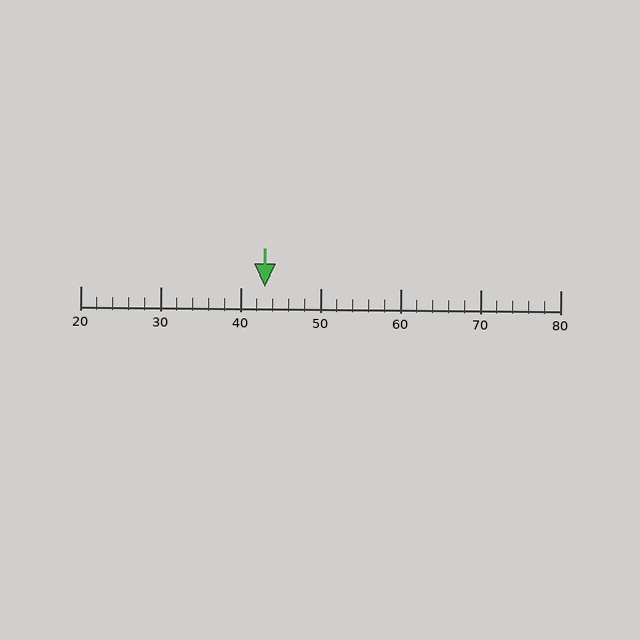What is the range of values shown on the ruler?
The ruler shows values from 20 to 80.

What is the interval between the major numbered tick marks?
The major tick marks are spaced 10 units apart.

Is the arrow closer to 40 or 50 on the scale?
The arrow is closer to 40.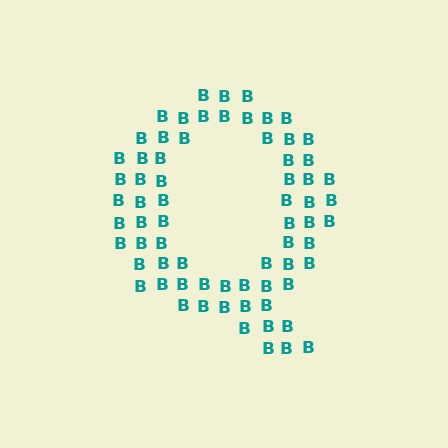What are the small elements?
The small elements are letter B's.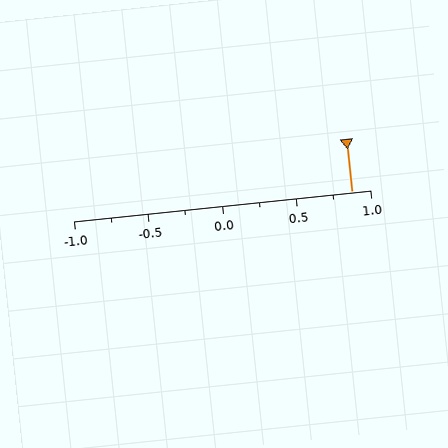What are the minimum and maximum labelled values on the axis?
The axis runs from -1.0 to 1.0.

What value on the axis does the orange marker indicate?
The marker indicates approximately 0.88.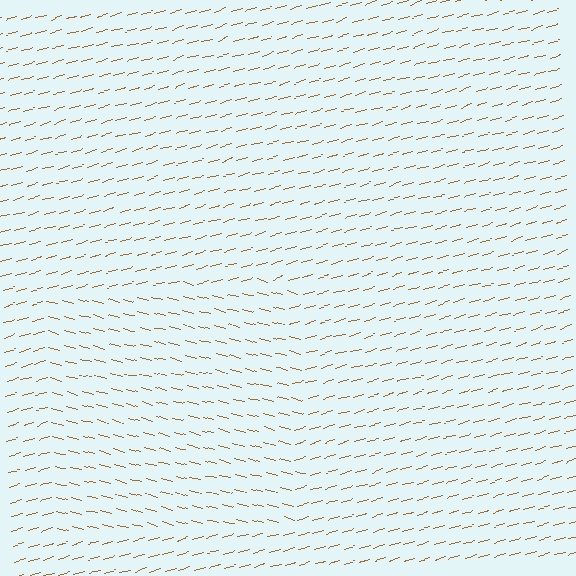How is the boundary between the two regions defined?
The boundary is defined purely by a change in line orientation (approximately 31 degrees difference). All lines are the same color and thickness.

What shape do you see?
I see a rectangle.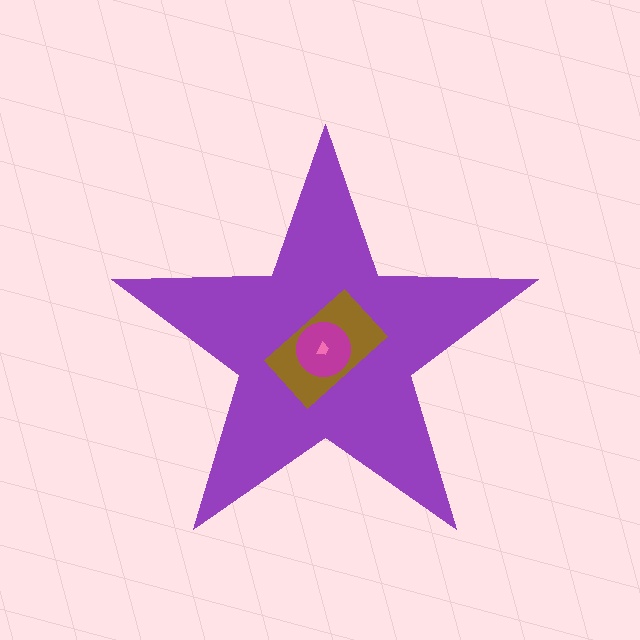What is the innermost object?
The pink trapezoid.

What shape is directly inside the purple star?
The brown rectangle.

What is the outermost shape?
The purple star.